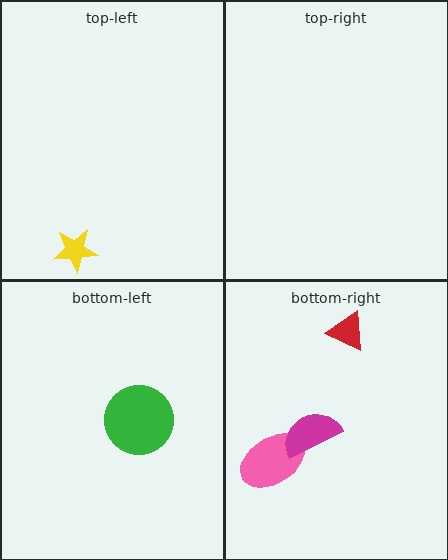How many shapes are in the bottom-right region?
3.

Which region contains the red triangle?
The bottom-right region.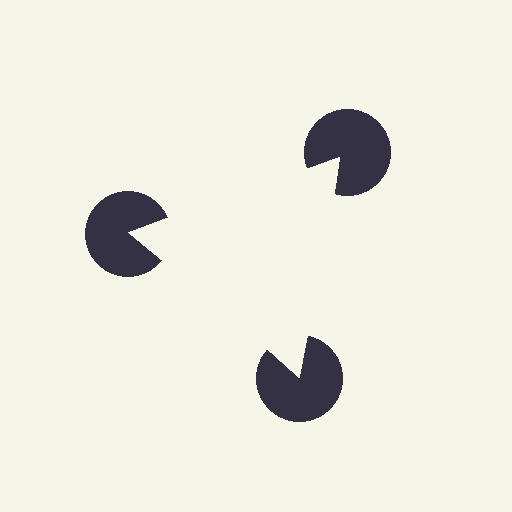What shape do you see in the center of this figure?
An illusory triangle — its edges are inferred from the aligned wedge cuts in the pac-man discs, not physically drawn.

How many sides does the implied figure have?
3 sides.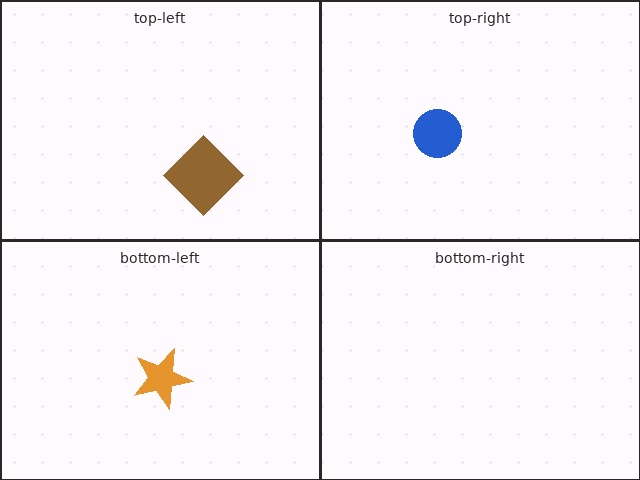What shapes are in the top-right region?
The blue circle.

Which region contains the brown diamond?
The top-left region.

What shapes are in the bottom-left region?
The orange star.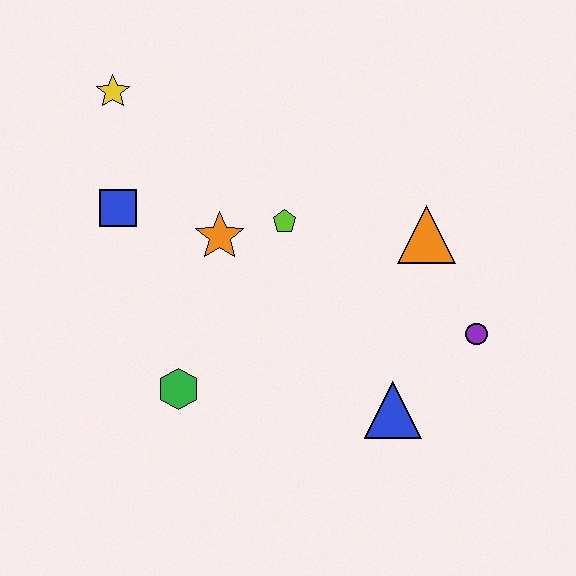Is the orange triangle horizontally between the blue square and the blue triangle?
No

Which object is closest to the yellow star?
The blue square is closest to the yellow star.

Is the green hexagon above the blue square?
No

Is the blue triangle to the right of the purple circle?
No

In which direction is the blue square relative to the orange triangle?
The blue square is to the left of the orange triangle.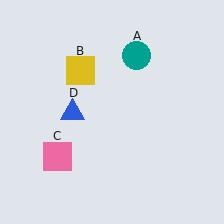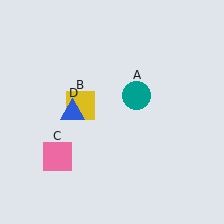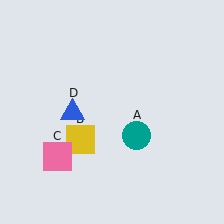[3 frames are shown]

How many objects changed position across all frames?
2 objects changed position: teal circle (object A), yellow square (object B).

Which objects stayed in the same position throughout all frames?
Pink square (object C) and blue triangle (object D) remained stationary.